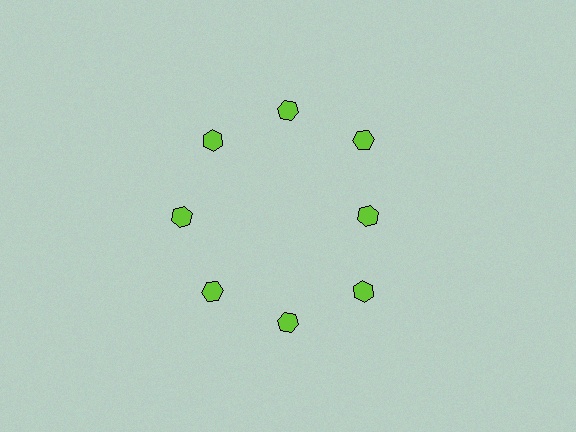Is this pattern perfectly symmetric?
No. The 8 lime hexagons are arranged in a ring, but one element near the 3 o'clock position is pulled inward toward the center, breaking the 8-fold rotational symmetry.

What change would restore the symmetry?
The symmetry would be restored by moving it outward, back onto the ring so that all 8 hexagons sit at equal angles and equal distance from the center.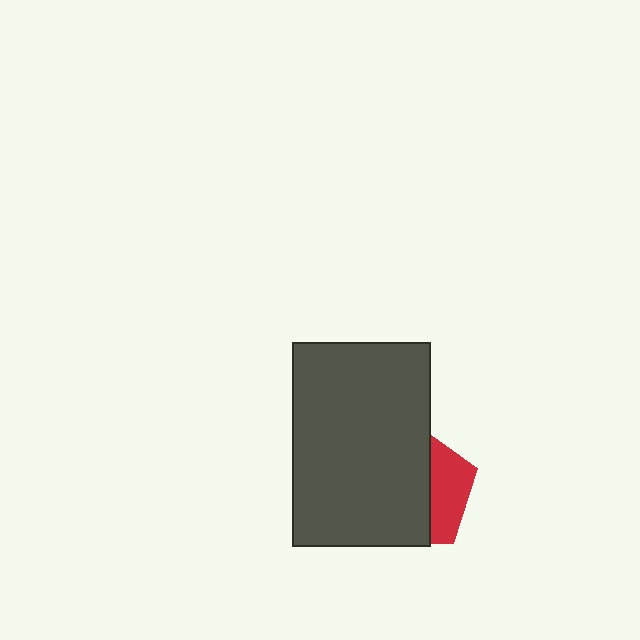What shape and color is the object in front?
The object in front is a dark gray rectangle.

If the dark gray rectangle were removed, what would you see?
You would see the complete red pentagon.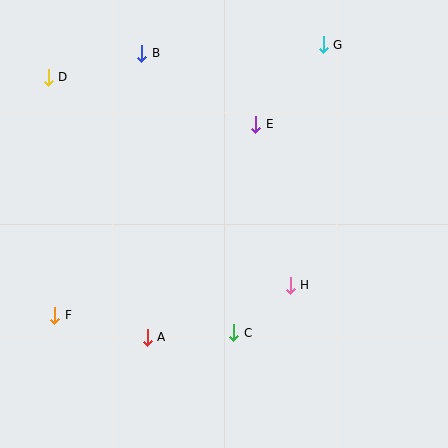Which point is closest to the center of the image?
Point H at (290, 285) is closest to the center.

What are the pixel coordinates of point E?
Point E is at (256, 124).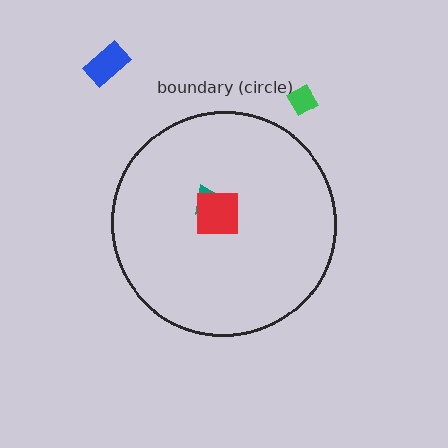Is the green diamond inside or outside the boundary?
Outside.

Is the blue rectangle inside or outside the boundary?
Outside.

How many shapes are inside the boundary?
2 inside, 2 outside.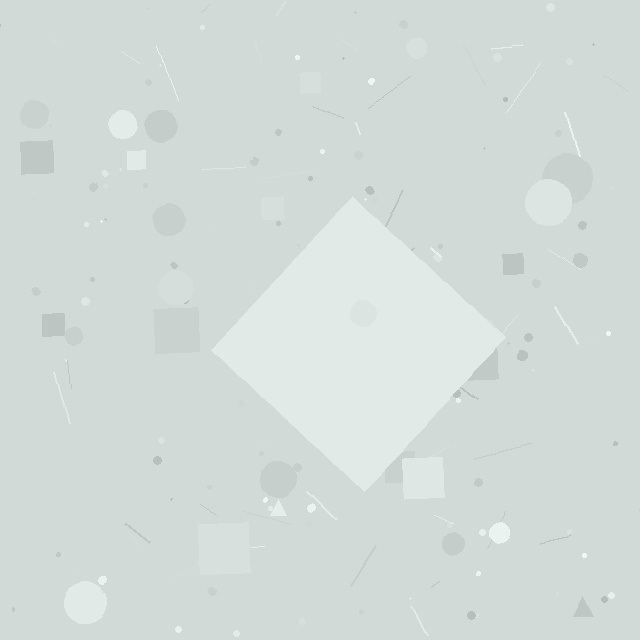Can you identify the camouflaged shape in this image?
The camouflaged shape is a diamond.